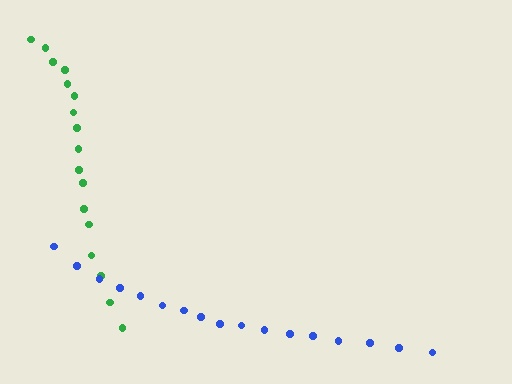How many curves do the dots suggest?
There are 2 distinct paths.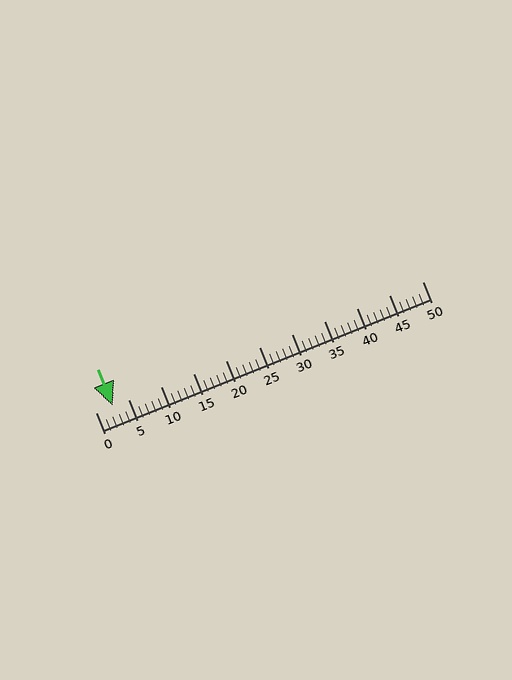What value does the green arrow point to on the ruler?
The green arrow points to approximately 3.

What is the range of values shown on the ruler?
The ruler shows values from 0 to 50.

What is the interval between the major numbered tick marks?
The major tick marks are spaced 5 units apart.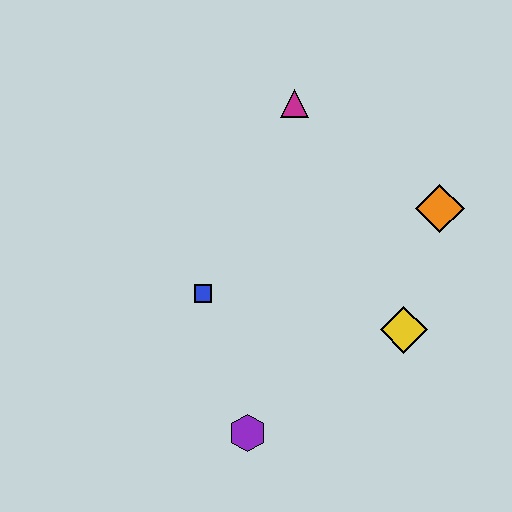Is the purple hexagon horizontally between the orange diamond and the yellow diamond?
No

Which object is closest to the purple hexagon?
The blue square is closest to the purple hexagon.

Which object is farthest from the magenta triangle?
The purple hexagon is farthest from the magenta triangle.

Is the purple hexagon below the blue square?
Yes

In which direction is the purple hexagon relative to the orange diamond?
The purple hexagon is below the orange diamond.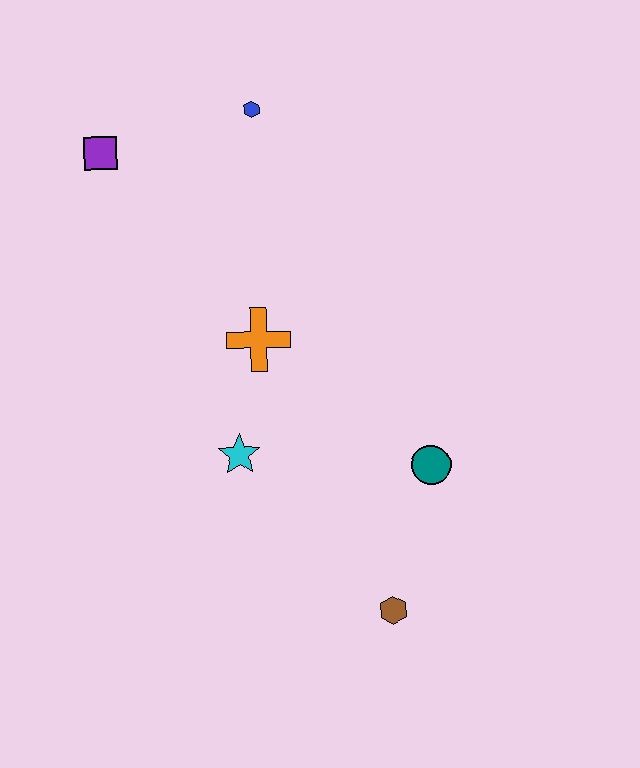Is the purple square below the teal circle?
No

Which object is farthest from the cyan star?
The blue hexagon is farthest from the cyan star.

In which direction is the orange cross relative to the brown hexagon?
The orange cross is above the brown hexagon.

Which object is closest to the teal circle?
The brown hexagon is closest to the teal circle.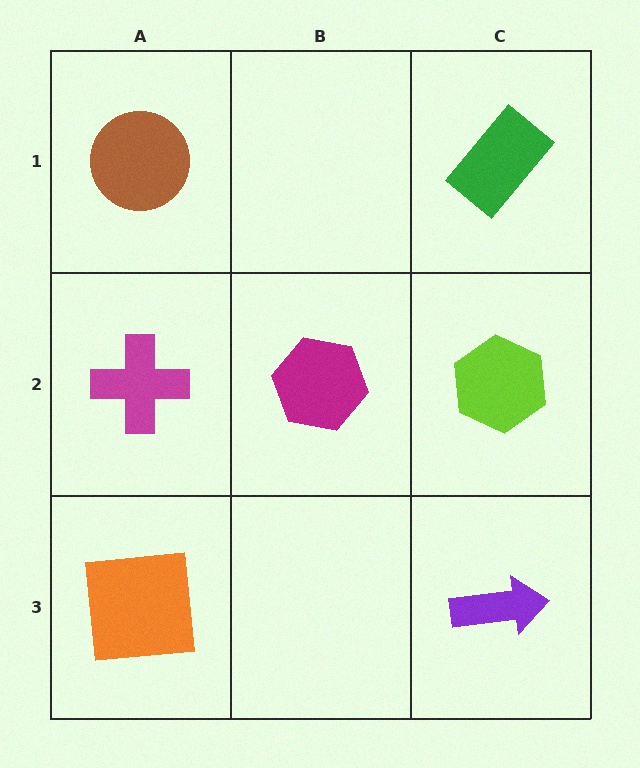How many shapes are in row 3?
2 shapes.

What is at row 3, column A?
An orange square.